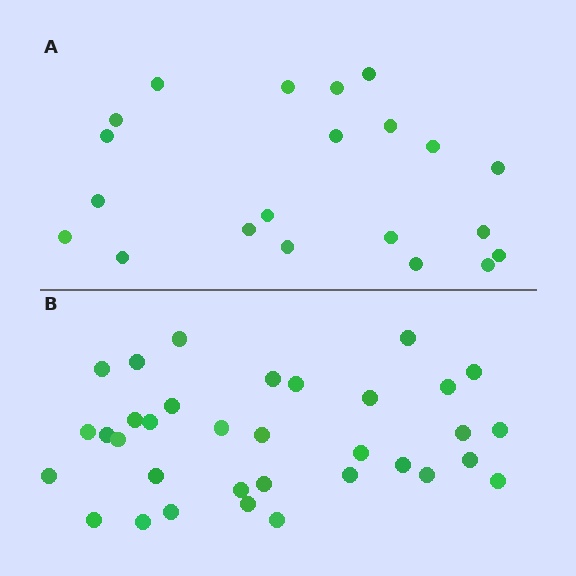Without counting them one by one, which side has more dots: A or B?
Region B (the bottom region) has more dots.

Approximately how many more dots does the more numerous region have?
Region B has approximately 15 more dots than region A.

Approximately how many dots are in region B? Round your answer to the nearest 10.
About 30 dots. (The exact count is 34, which rounds to 30.)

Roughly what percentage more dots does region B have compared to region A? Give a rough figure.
About 60% more.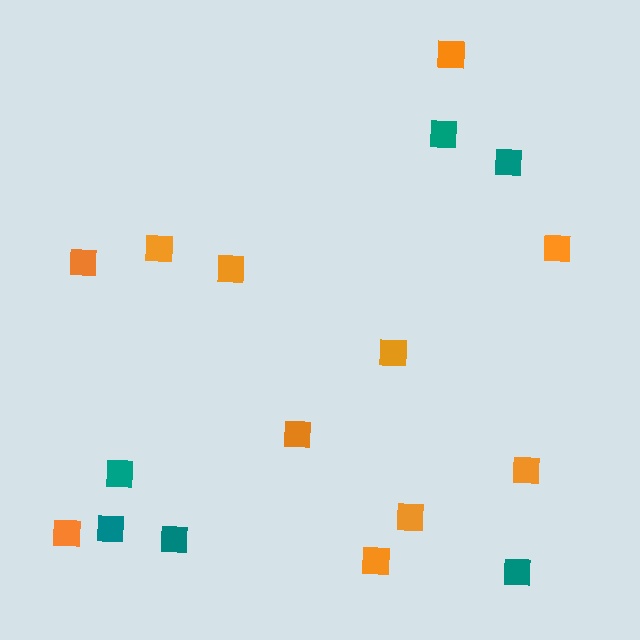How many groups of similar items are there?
There are 2 groups: one group of teal squares (6) and one group of orange squares (11).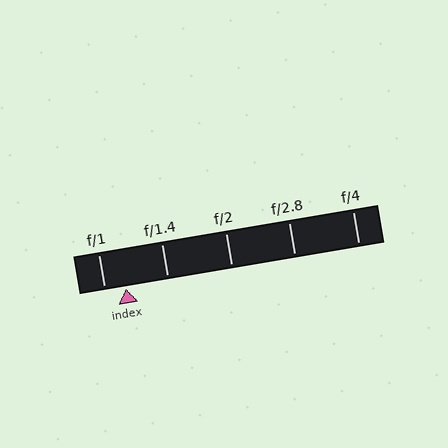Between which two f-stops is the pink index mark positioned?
The index mark is between f/1 and f/1.4.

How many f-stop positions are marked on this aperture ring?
There are 5 f-stop positions marked.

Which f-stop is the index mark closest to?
The index mark is closest to f/1.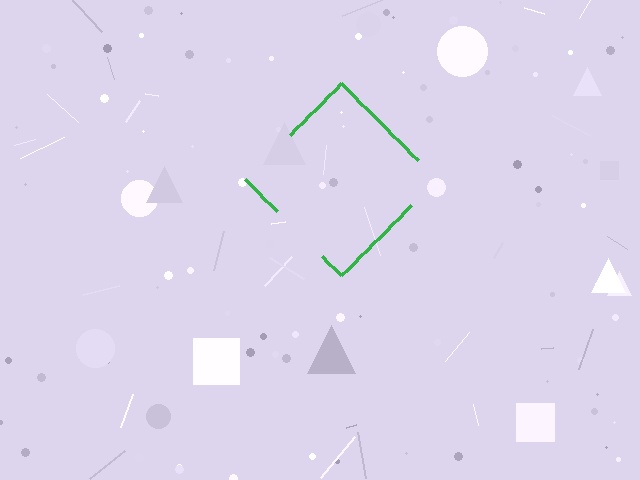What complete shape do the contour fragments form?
The contour fragments form a diamond.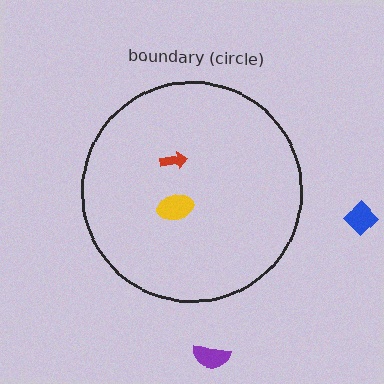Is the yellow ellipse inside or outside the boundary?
Inside.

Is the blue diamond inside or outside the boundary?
Outside.